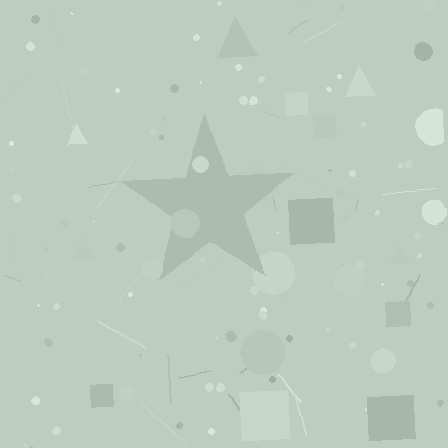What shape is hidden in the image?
A star is hidden in the image.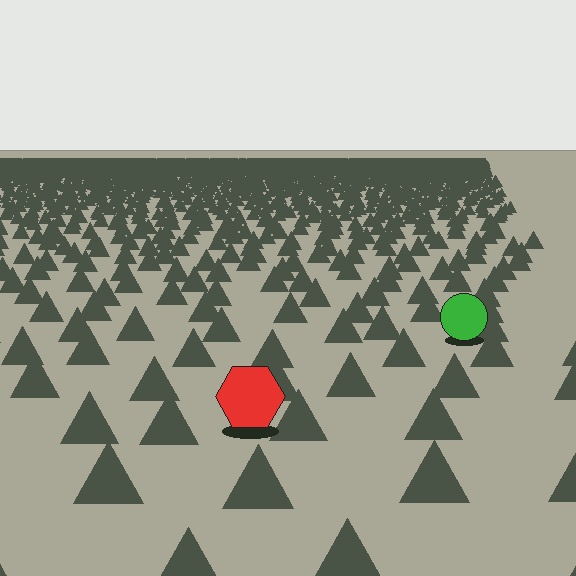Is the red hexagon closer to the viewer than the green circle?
Yes. The red hexagon is closer — you can tell from the texture gradient: the ground texture is coarser near it.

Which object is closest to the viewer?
The red hexagon is closest. The texture marks near it are larger and more spread out.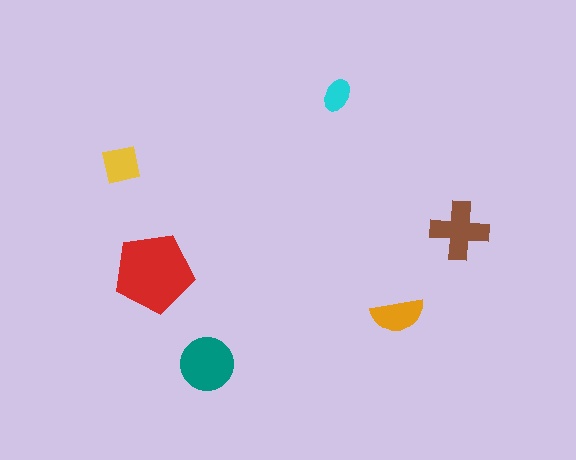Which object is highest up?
The cyan ellipse is topmost.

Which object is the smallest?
The cyan ellipse.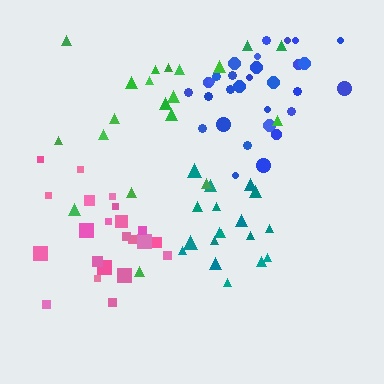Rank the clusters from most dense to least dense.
blue, teal, pink, green.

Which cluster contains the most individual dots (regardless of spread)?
Blue (30).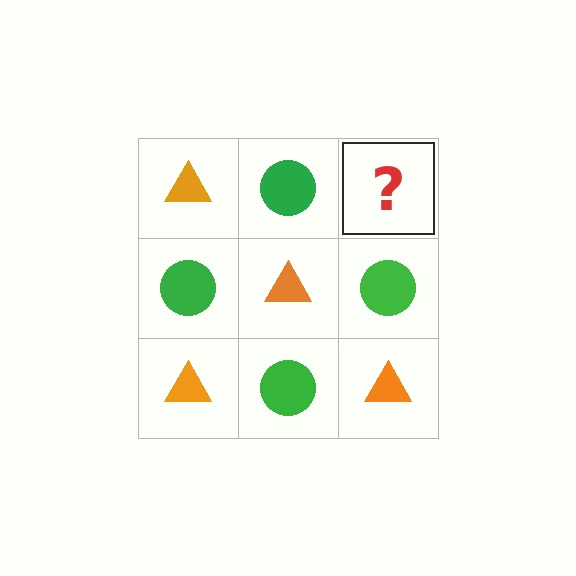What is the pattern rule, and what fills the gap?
The rule is that it alternates orange triangle and green circle in a checkerboard pattern. The gap should be filled with an orange triangle.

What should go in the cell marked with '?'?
The missing cell should contain an orange triangle.